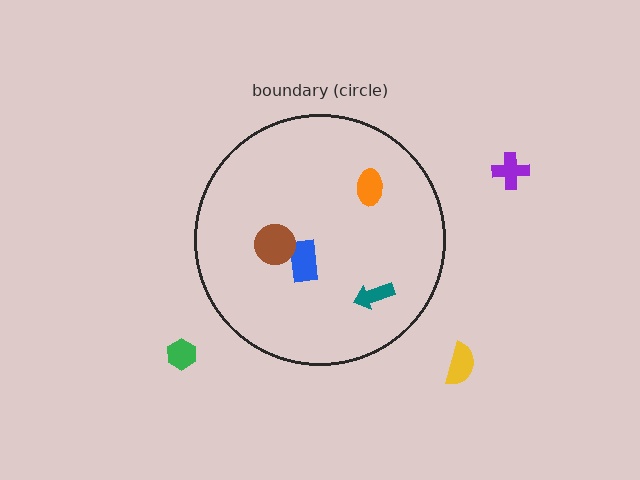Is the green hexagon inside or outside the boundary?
Outside.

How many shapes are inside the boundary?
4 inside, 3 outside.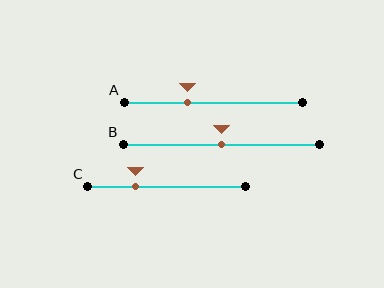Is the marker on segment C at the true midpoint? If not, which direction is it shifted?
No, the marker on segment C is shifted to the left by about 20% of the segment length.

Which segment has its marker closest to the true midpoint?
Segment B has its marker closest to the true midpoint.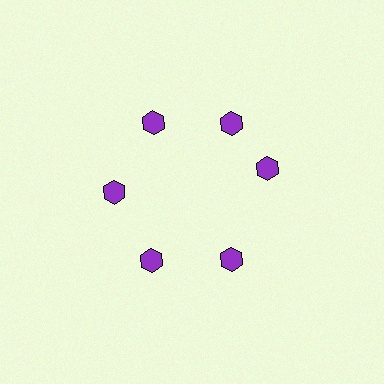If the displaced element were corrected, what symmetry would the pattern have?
It would have 6-fold rotational symmetry — the pattern would map onto itself every 60 degrees.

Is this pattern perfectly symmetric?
No. The 6 purple hexagons are arranged in a ring, but one element near the 3 o'clock position is rotated out of alignment along the ring, breaking the 6-fold rotational symmetry.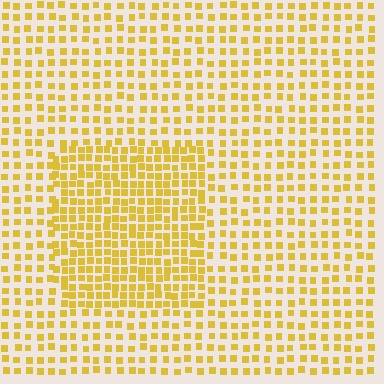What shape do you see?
I see a rectangle.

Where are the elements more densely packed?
The elements are more densely packed inside the rectangle boundary.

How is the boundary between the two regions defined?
The boundary is defined by a change in element density (approximately 1.8x ratio). All elements are the same color, size, and shape.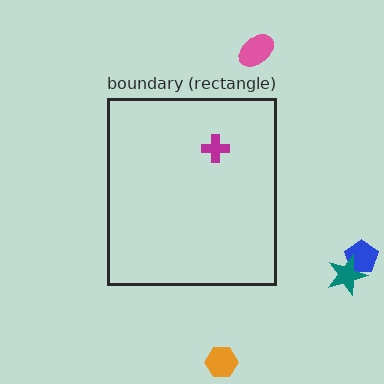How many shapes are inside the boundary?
1 inside, 4 outside.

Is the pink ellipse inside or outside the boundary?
Outside.